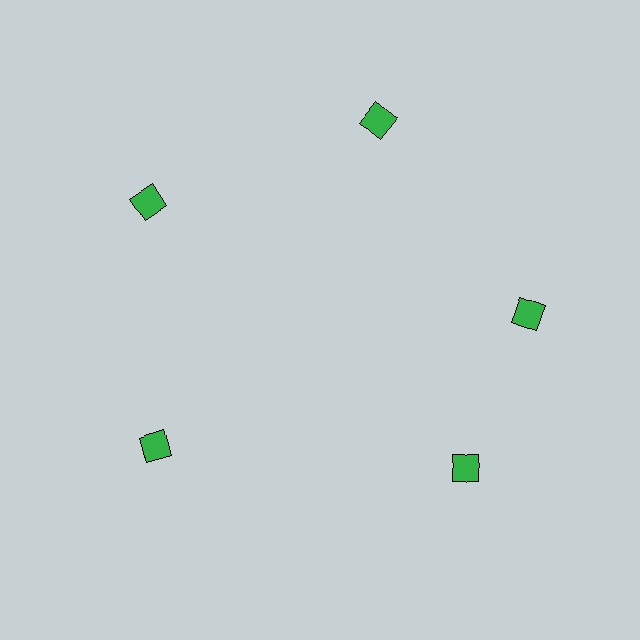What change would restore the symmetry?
The symmetry would be restored by rotating it back into even spacing with its neighbors so that all 5 squares sit at equal angles and equal distance from the center.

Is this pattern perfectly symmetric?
No. The 5 green squares are arranged in a ring, but one element near the 5 o'clock position is rotated out of alignment along the ring, breaking the 5-fold rotational symmetry.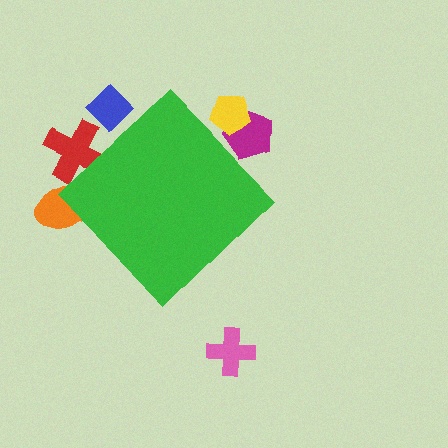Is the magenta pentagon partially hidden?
Yes, the magenta pentagon is partially hidden behind the green diamond.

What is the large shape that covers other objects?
A green diamond.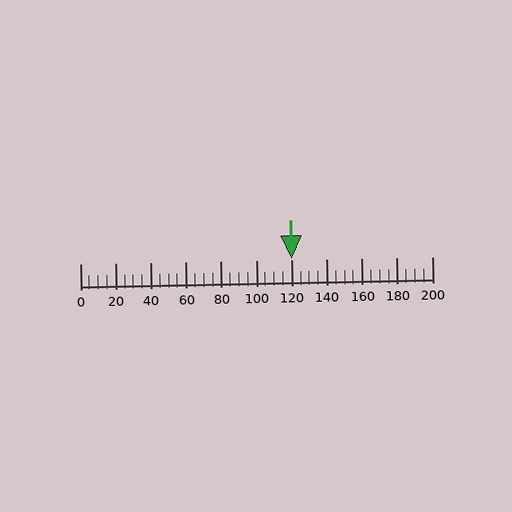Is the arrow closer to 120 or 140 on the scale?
The arrow is closer to 120.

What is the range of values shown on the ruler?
The ruler shows values from 0 to 200.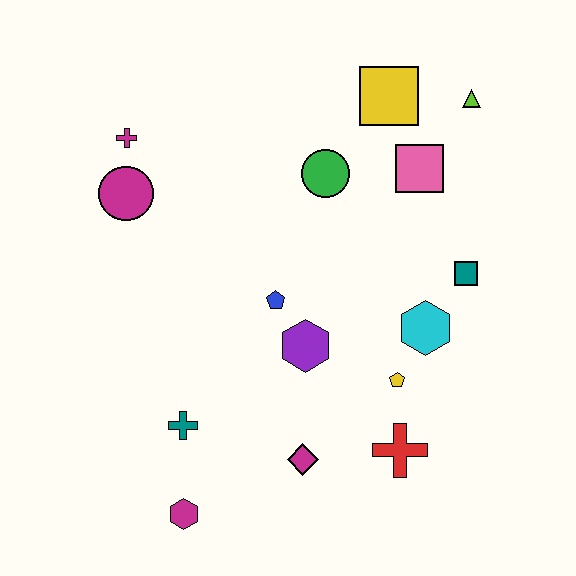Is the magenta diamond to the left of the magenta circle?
No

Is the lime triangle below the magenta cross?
No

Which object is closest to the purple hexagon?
The blue pentagon is closest to the purple hexagon.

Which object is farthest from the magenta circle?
The red cross is farthest from the magenta circle.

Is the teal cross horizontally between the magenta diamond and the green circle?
No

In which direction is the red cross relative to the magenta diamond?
The red cross is to the right of the magenta diamond.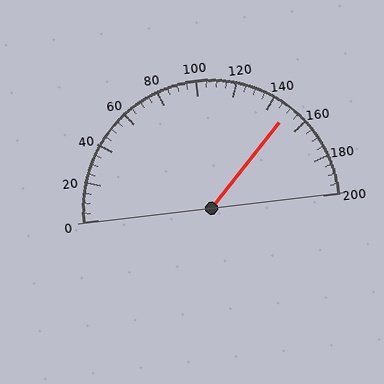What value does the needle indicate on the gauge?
The needle indicates approximately 150.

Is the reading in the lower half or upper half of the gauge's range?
The reading is in the upper half of the range (0 to 200).